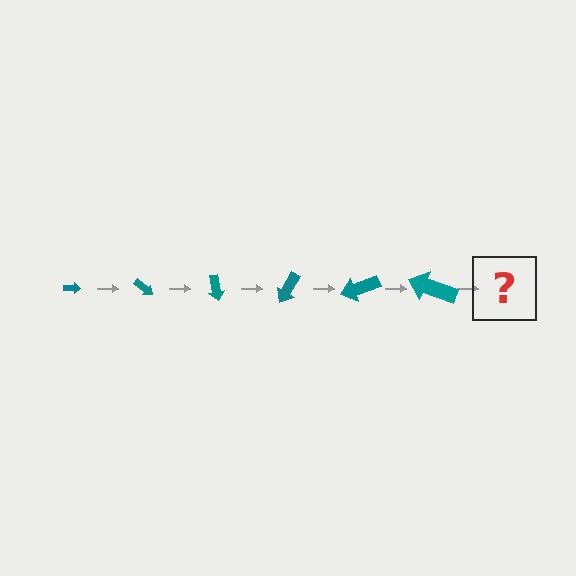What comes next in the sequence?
The next element should be an arrow, larger than the previous one and rotated 240 degrees from the start.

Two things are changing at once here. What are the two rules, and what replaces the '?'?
The two rules are that the arrow grows larger each step and it rotates 40 degrees each step. The '?' should be an arrow, larger than the previous one and rotated 240 degrees from the start.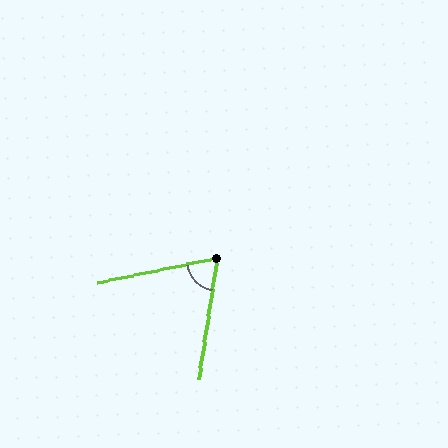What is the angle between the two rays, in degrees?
Approximately 70 degrees.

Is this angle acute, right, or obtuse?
It is acute.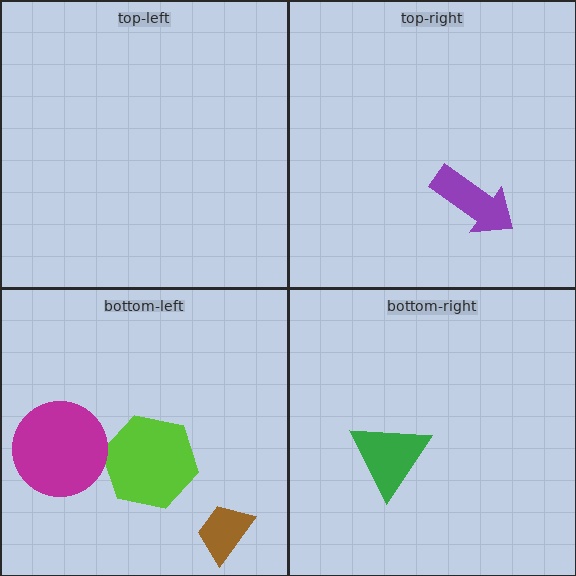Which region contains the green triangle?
The bottom-right region.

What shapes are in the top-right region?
The purple arrow.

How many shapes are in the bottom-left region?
3.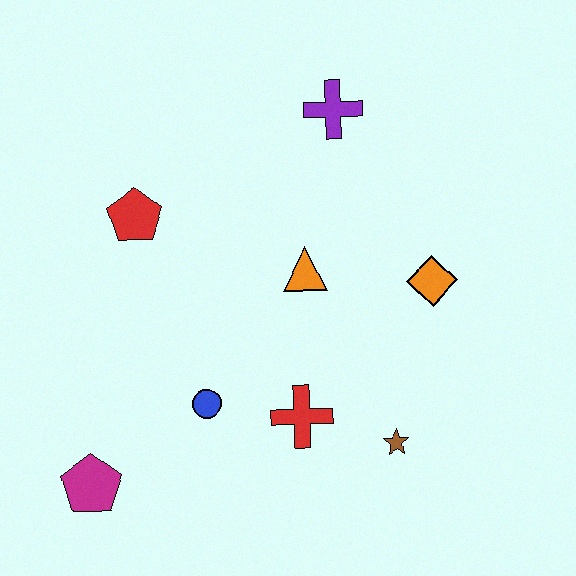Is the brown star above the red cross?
No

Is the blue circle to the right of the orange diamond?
No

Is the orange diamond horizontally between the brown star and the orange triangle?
No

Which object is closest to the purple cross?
The orange triangle is closest to the purple cross.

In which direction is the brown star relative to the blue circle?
The brown star is to the right of the blue circle.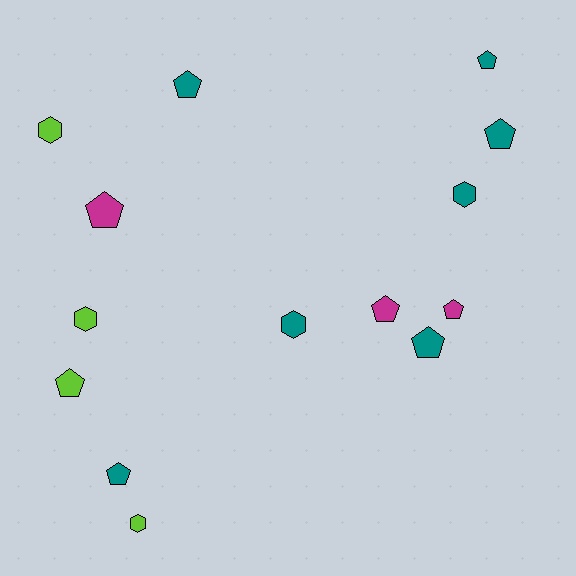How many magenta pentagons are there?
There are 3 magenta pentagons.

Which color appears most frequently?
Teal, with 7 objects.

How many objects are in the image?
There are 14 objects.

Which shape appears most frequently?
Pentagon, with 9 objects.